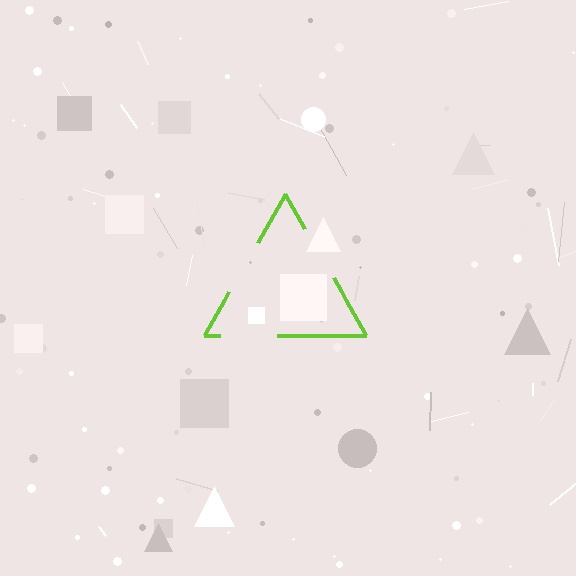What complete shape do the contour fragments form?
The contour fragments form a triangle.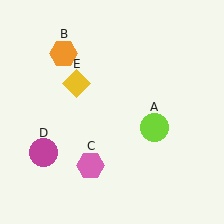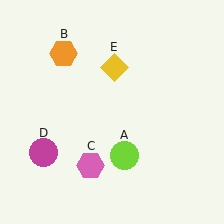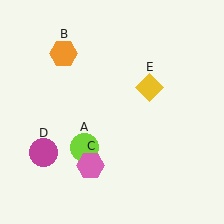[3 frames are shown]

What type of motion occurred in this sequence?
The lime circle (object A), yellow diamond (object E) rotated clockwise around the center of the scene.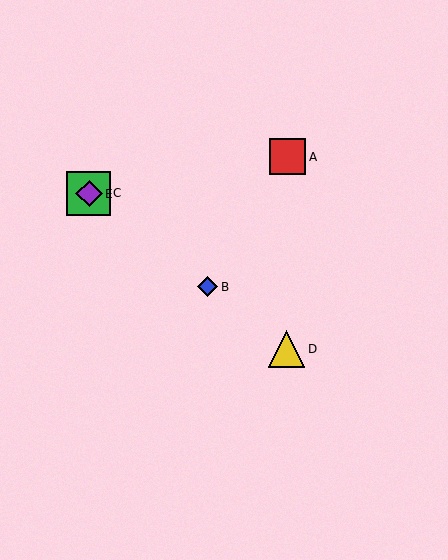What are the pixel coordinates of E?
Object E is at (89, 194).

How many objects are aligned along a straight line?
4 objects (B, C, D, E) are aligned along a straight line.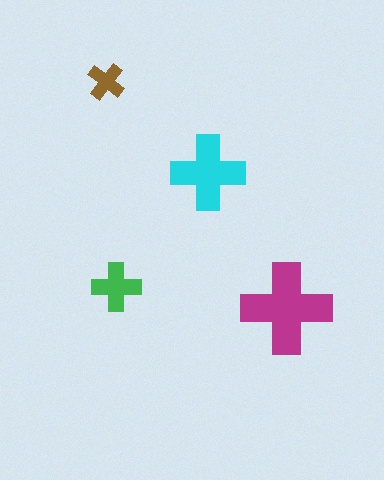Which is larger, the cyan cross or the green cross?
The cyan one.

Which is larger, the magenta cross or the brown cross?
The magenta one.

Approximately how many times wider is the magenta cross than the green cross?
About 2 times wider.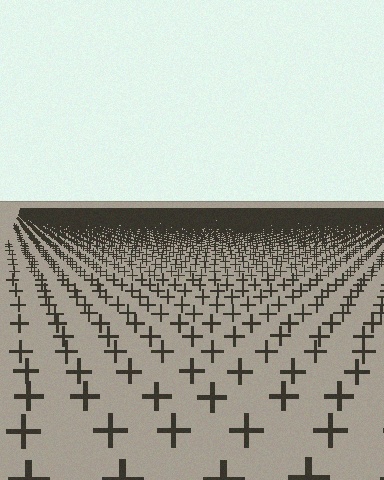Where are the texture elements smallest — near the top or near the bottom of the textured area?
Near the top.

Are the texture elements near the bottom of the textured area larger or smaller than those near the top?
Larger. Near the bottom, elements are closer to the viewer and appear at a bigger on-screen size.